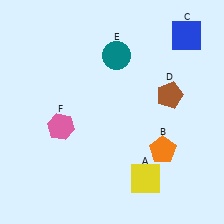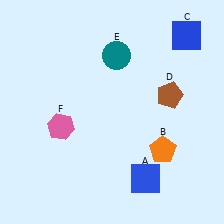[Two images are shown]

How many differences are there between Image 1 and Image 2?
There is 1 difference between the two images.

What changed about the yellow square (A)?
In Image 1, A is yellow. In Image 2, it changed to blue.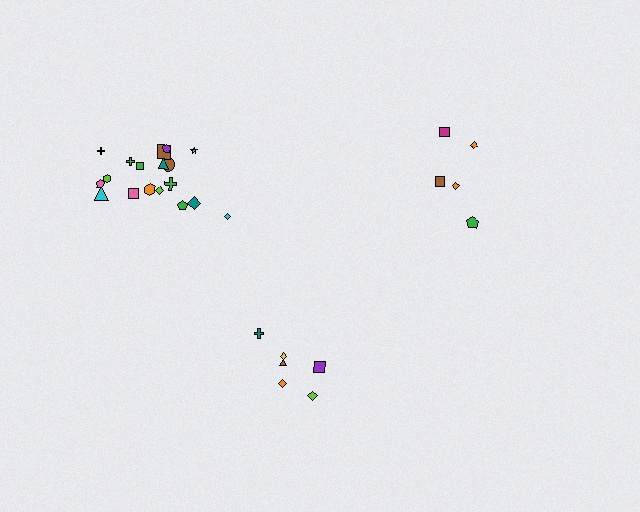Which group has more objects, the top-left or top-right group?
The top-left group.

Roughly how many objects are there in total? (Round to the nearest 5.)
Roughly 30 objects in total.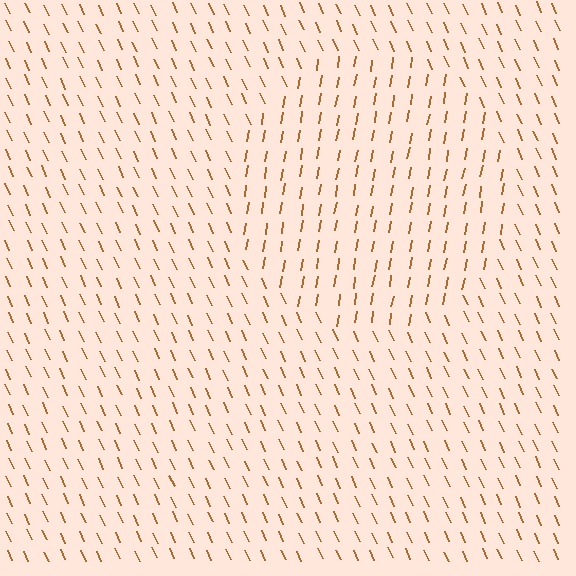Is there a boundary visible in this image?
Yes, there is a texture boundary formed by a change in line orientation.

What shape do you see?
I see a circle.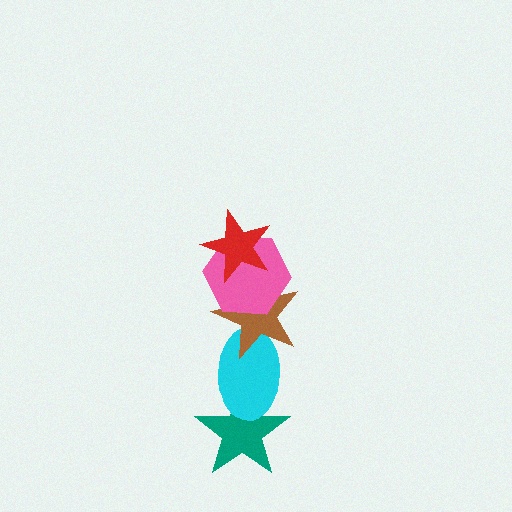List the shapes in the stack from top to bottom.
From top to bottom: the red star, the pink hexagon, the brown star, the cyan ellipse, the teal star.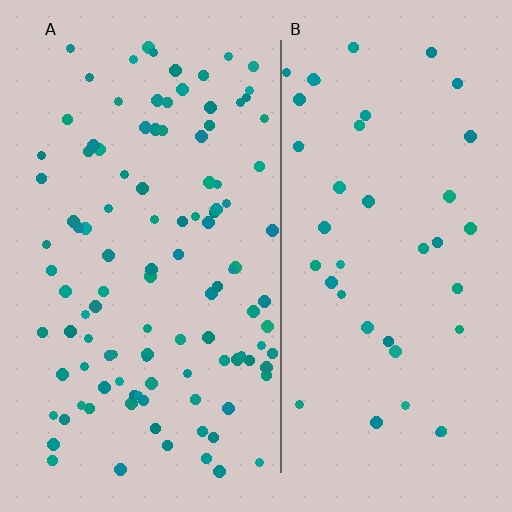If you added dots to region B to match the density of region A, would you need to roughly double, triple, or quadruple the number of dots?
Approximately triple.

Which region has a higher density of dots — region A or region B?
A (the left).